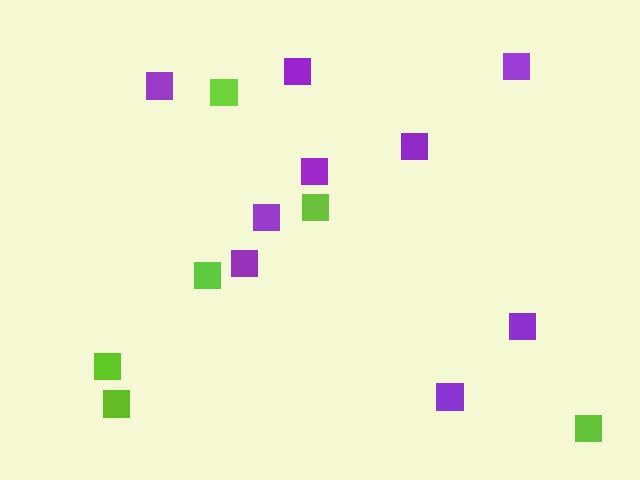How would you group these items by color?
There are 2 groups: one group of purple squares (9) and one group of lime squares (6).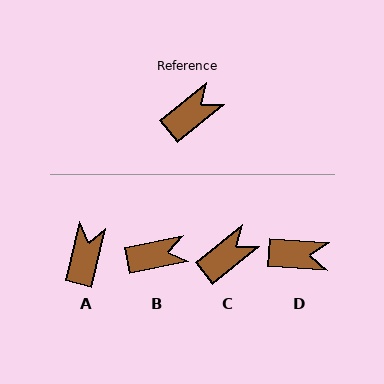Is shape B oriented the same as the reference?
No, it is off by about 28 degrees.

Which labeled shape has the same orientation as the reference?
C.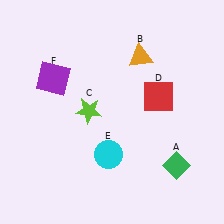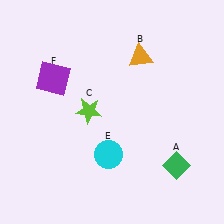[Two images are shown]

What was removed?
The red square (D) was removed in Image 2.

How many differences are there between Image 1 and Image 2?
There is 1 difference between the two images.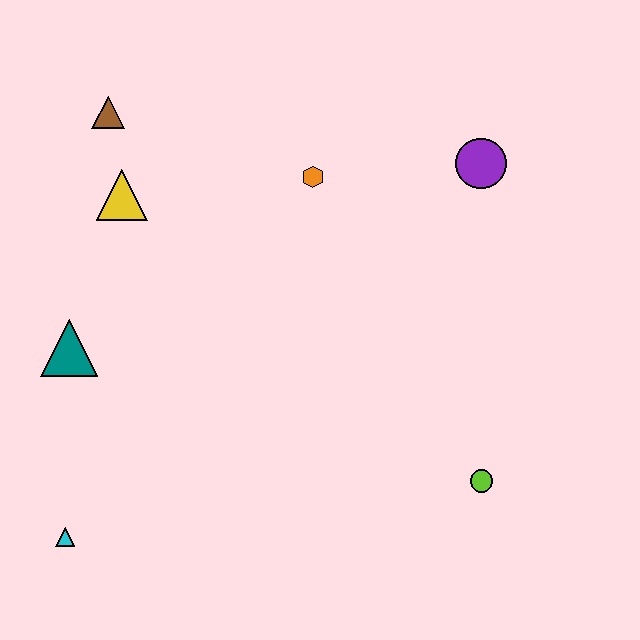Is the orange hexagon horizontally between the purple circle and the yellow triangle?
Yes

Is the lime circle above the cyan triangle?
Yes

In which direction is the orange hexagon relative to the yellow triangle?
The orange hexagon is to the right of the yellow triangle.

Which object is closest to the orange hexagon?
The purple circle is closest to the orange hexagon.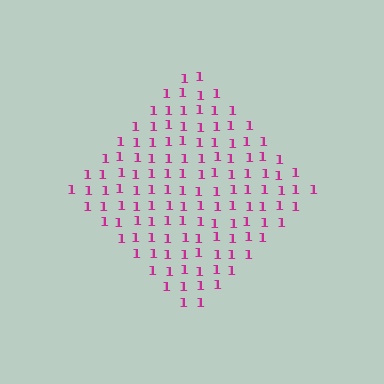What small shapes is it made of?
It is made of small digit 1's.